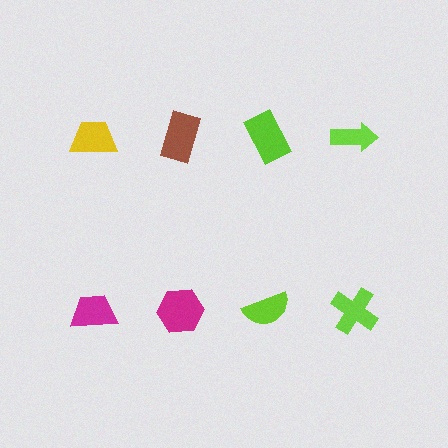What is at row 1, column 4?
A lime arrow.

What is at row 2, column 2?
A magenta hexagon.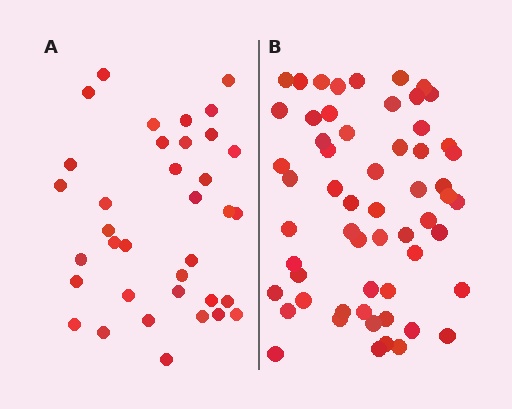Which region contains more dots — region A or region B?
Region B (the right region) has more dots.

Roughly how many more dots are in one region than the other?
Region B has approximately 20 more dots than region A.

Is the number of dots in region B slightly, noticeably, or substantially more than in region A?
Region B has substantially more. The ratio is roughly 1.6 to 1.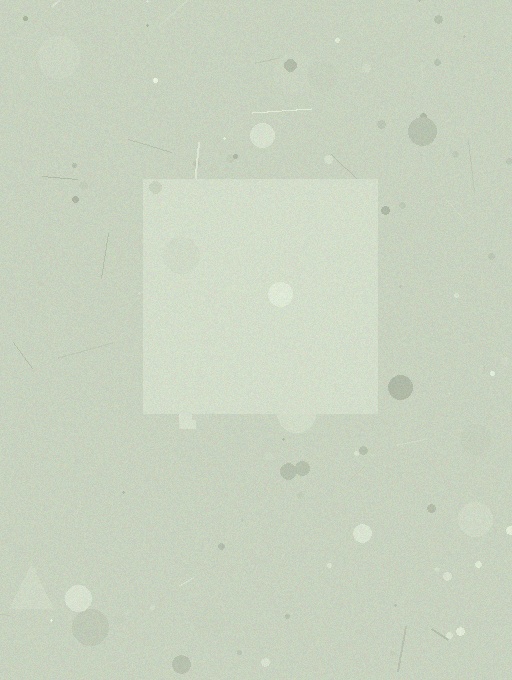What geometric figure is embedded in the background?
A square is embedded in the background.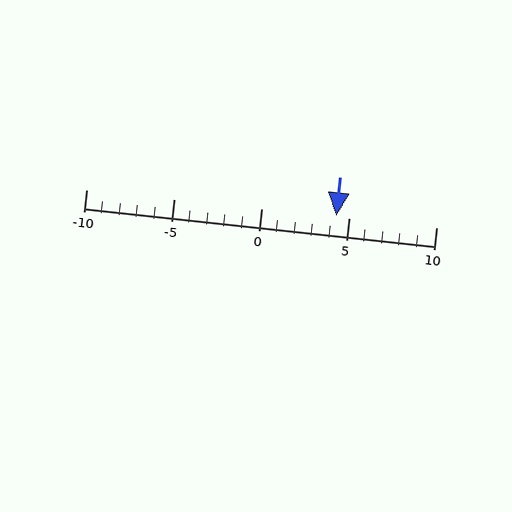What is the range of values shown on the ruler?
The ruler shows values from -10 to 10.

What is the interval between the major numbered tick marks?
The major tick marks are spaced 5 units apart.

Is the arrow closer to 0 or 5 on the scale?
The arrow is closer to 5.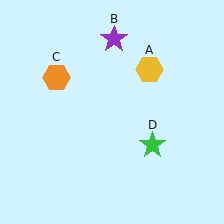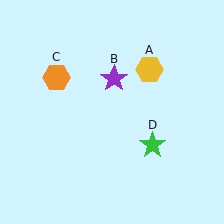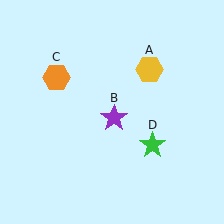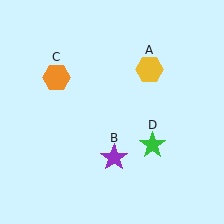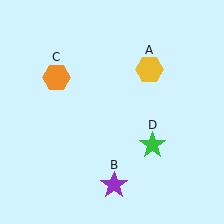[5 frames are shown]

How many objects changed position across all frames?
1 object changed position: purple star (object B).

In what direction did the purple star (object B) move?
The purple star (object B) moved down.